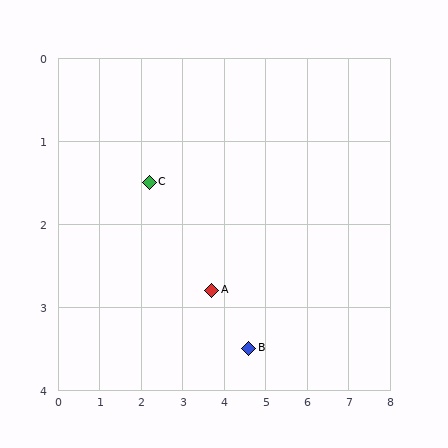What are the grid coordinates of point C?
Point C is at approximately (2.2, 1.5).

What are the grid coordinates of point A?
Point A is at approximately (3.7, 2.8).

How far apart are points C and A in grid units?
Points C and A are about 2.0 grid units apart.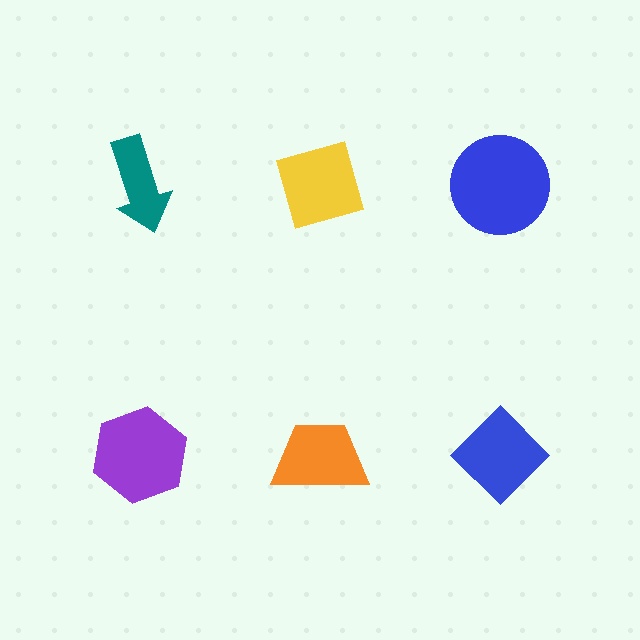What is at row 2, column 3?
A blue diamond.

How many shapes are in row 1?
3 shapes.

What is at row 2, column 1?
A purple hexagon.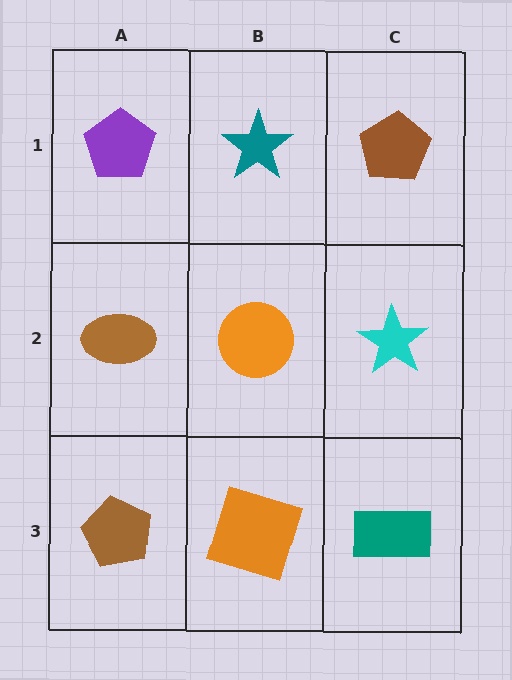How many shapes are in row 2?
3 shapes.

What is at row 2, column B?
An orange circle.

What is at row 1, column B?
A teal star.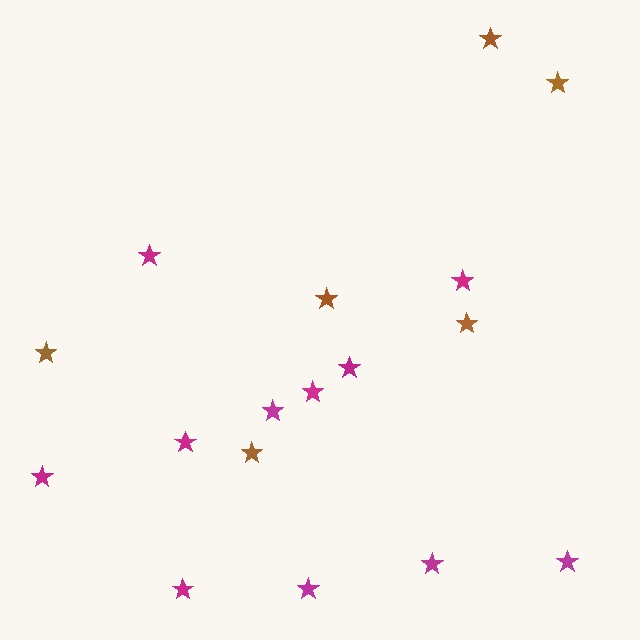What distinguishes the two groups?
There are 2 groups: one group of magenta stars (11) and one group of brown stars (6).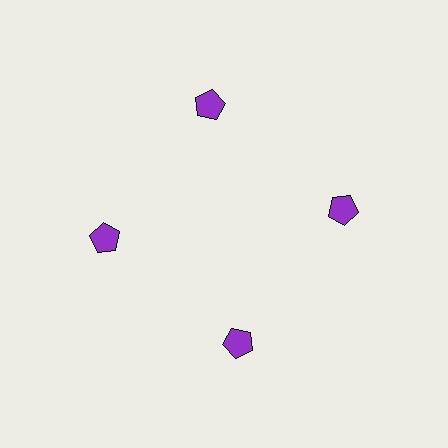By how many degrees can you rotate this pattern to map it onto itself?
The pattern maps onto itself every 90 degrees of rotation.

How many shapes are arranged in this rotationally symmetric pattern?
There are 4 shapes, arranged in 4 groups of 1.